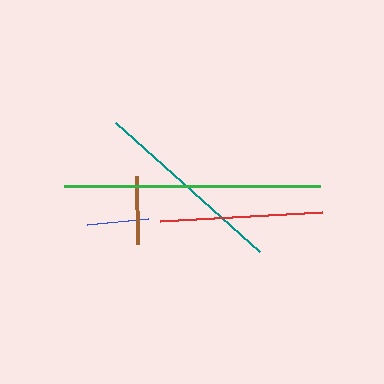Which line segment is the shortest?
The blue line is the shortest at approximately 61 pixels.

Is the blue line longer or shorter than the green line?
The green line is longer than the blue line.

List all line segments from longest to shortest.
From longest to shortest: green, teal, red, brown, blue.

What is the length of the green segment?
The green segment is approximately 256 pixels long.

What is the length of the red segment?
The red segment is approximately 162 pixels long.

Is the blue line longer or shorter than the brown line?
The brown line is longer than the blue line.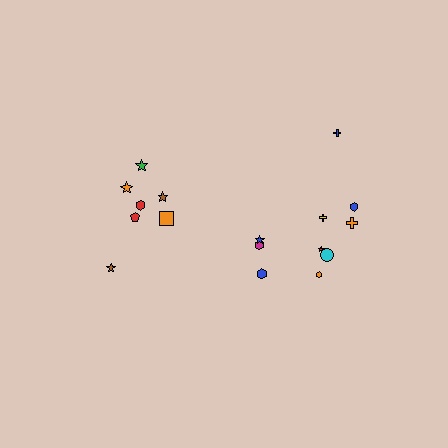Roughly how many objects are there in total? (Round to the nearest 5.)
Roughly 15 objects in total.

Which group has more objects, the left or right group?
The right group.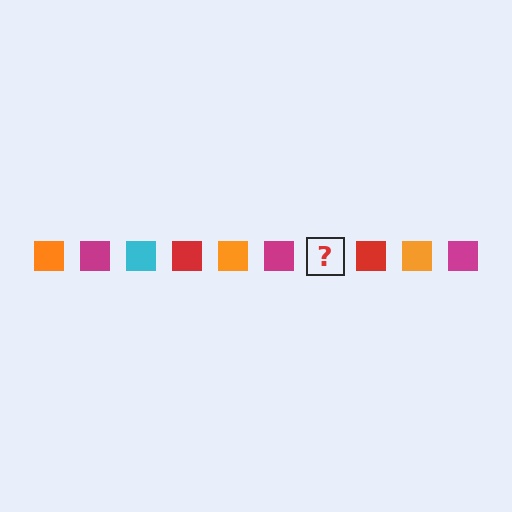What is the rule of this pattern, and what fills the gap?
The rule is that the pattern cycles through orange, magenta, cyan, red squares. The gap should be filled with a cyan square.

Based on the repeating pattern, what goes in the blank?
The blank should be a cyan square.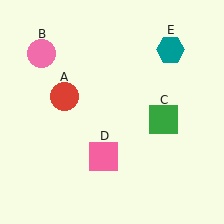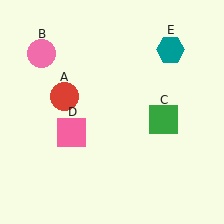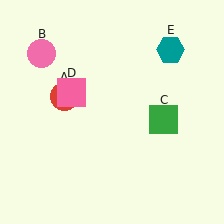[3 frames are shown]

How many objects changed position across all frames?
1 object changed position: pink square (object D).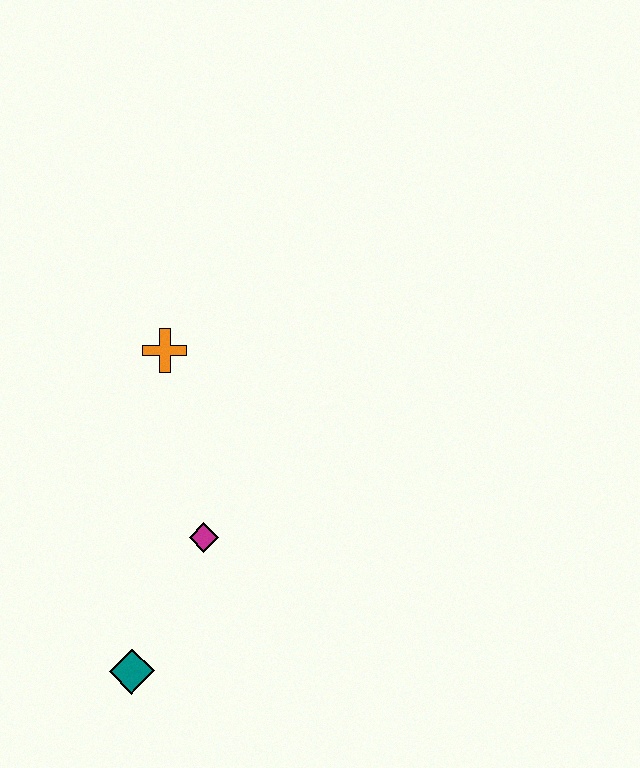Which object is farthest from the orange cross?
The teal diamond is farthest from the orange cross.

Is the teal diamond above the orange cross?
No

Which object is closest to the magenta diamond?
The teal diamond is closest to the magenta diamond.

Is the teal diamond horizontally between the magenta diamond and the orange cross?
No